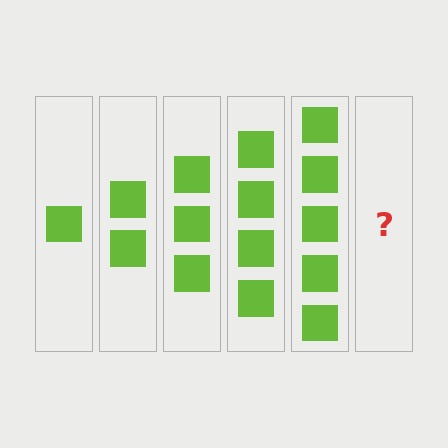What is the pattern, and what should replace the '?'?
The pattern is that each step adds one more square. The '?' should be 6 squares.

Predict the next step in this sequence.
The next step is 6 squares.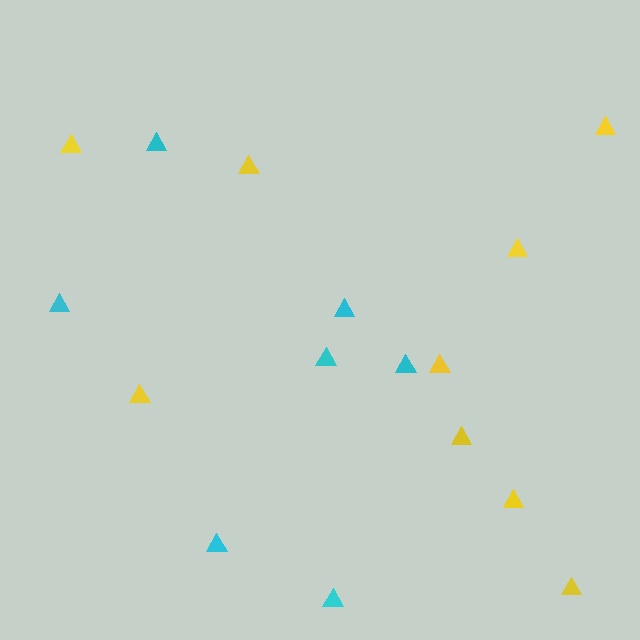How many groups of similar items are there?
There are 2 groups: one group of yellow triangles (9) and one group of cyan triangles (7).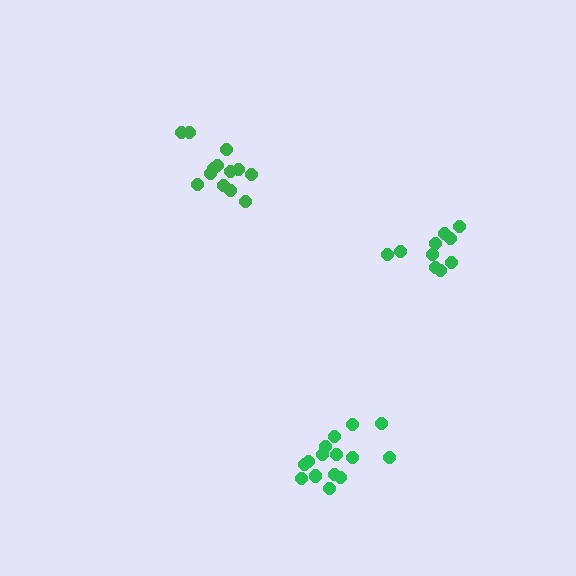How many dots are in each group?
Group 1: 10 dots, Group 2: 13 dots, Group 3: 15 dots (38 total).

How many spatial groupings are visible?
There are 3 spatial groupings.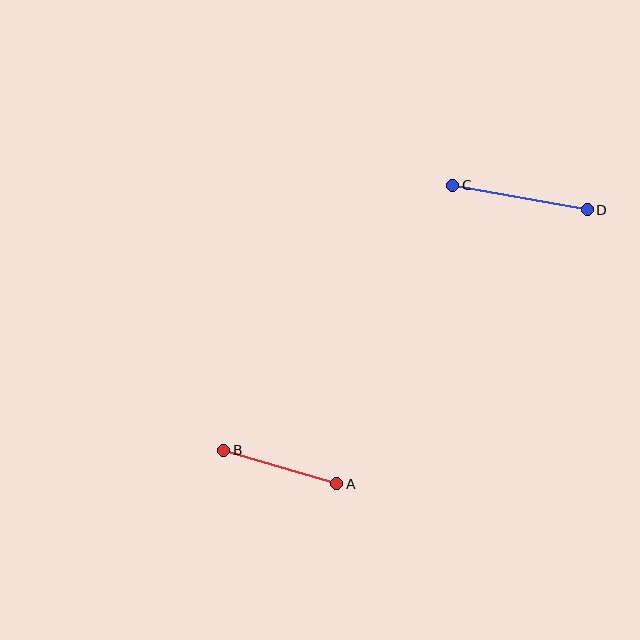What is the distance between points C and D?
The distance is approximately 137 pixels.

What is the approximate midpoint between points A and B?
The midpoint is at approximately (280, 467) pixels.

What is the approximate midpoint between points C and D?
The midpoint is at approximately (520, 197) pixels.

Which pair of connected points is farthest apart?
Points C and D are farthest apart.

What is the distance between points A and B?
The distance is approximately 118 pixels.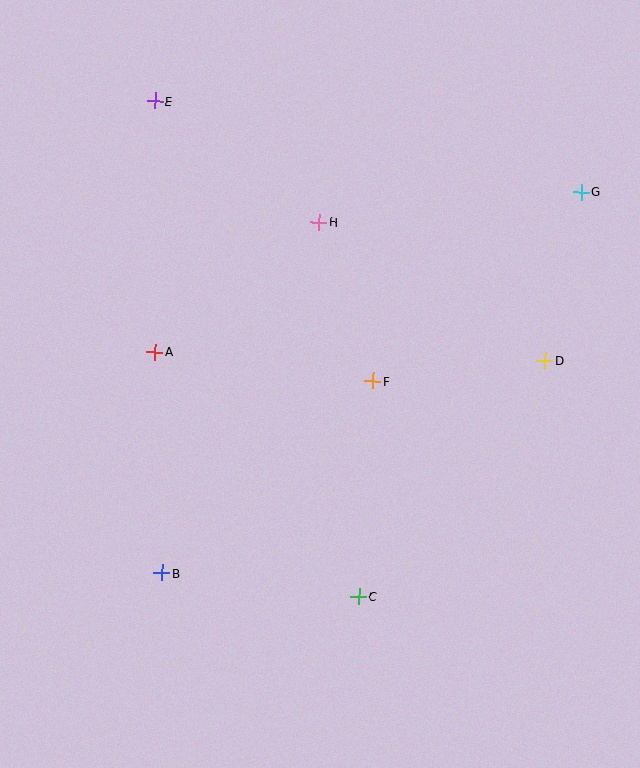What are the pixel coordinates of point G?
Point G is at (581, 192).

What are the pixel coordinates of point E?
Point E is at (155, 101).